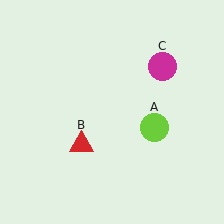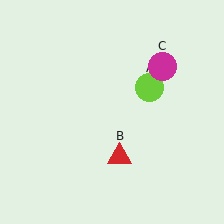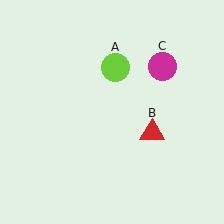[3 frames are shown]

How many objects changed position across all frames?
2 objects changed position: lime circle (object A), red triangle (object B).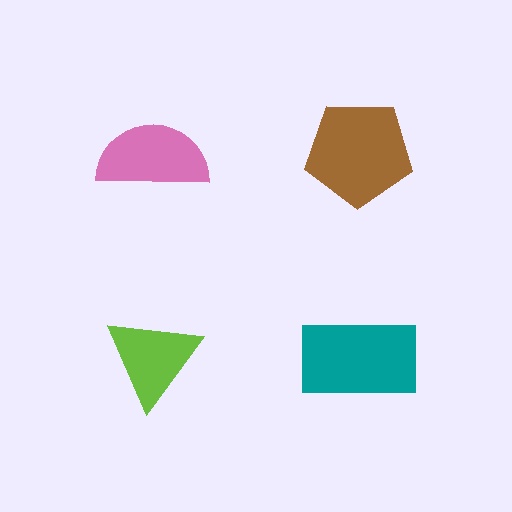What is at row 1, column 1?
A pink semicircle.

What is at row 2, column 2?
A teal rectangle.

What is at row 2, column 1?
A lime triangle.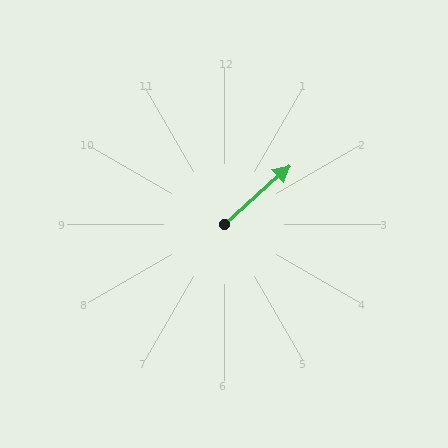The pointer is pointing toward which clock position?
Roughly 2 o'clock.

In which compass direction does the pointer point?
Northeast.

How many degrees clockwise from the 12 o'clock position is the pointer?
Approximately 48 degrees.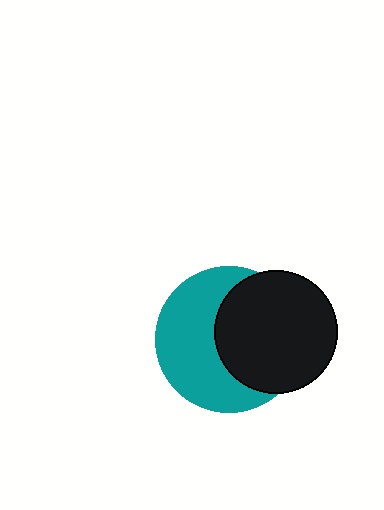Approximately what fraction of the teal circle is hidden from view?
Roughly 47% of the teal circle is hidden behind the black circle.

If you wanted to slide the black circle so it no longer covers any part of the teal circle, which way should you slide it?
Slide it right — that is the most direct way to separate the two shapes.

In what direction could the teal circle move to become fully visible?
The teal circle could move left. That would shift it out from behind the black circle entirely.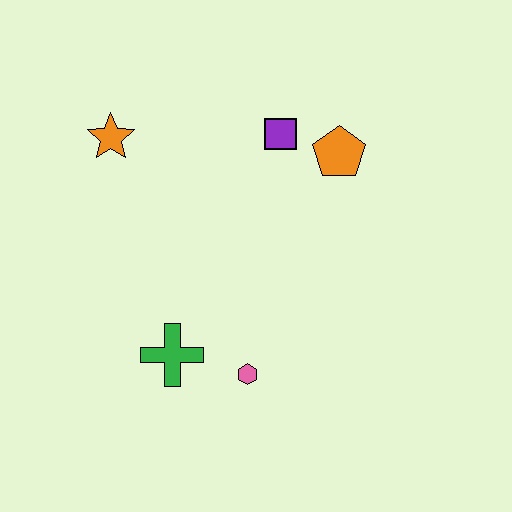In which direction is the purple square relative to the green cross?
The purple square is above the green cross.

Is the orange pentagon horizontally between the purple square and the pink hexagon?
No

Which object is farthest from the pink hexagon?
The orange star is farthest from the pink hexagon.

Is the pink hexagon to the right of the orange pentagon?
No